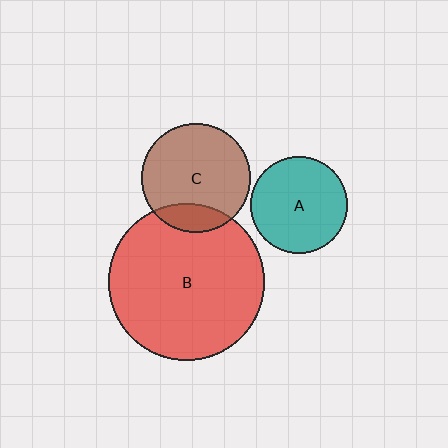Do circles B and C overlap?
Yes.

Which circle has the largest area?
Circle B (red).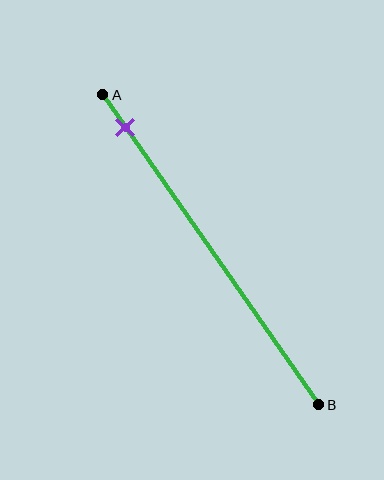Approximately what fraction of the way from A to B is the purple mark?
The purple mark is approximately 10% of the way from A to B.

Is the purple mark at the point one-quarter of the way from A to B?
No, the mark is at about 10% from A, not at the 25% one-quarter point.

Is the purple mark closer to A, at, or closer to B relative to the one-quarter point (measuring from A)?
The purple mark is closer to point A than the one-quarter point of segment AB.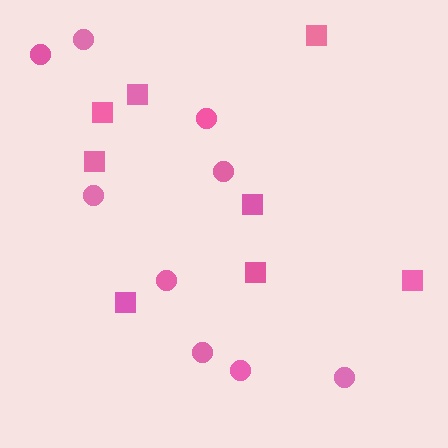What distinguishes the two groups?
There are 2 groups: one group of squares (8) and one group of circles (9).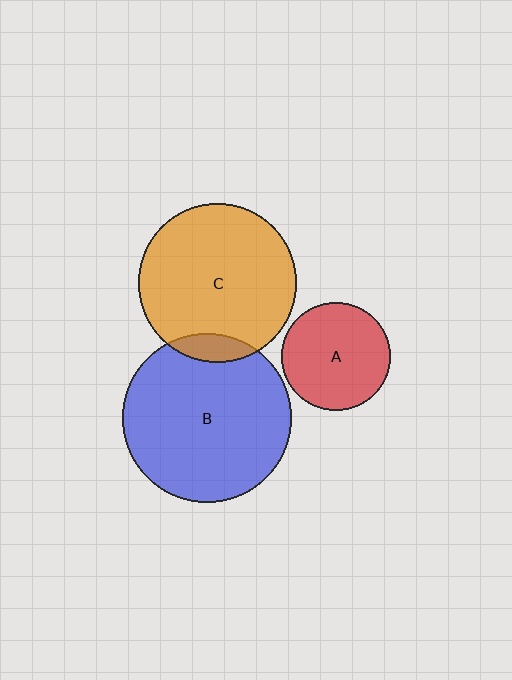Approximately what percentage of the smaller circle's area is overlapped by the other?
Approximately 10%.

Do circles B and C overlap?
Yes.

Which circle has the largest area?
Circle B (blue).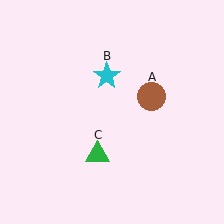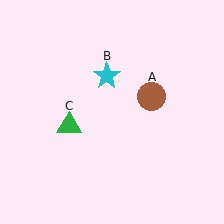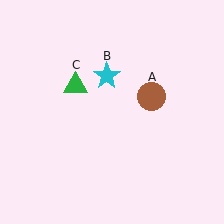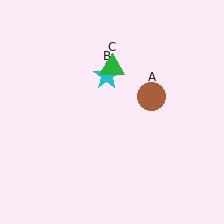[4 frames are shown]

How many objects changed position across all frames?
1 object changed position: green triangle (object C).